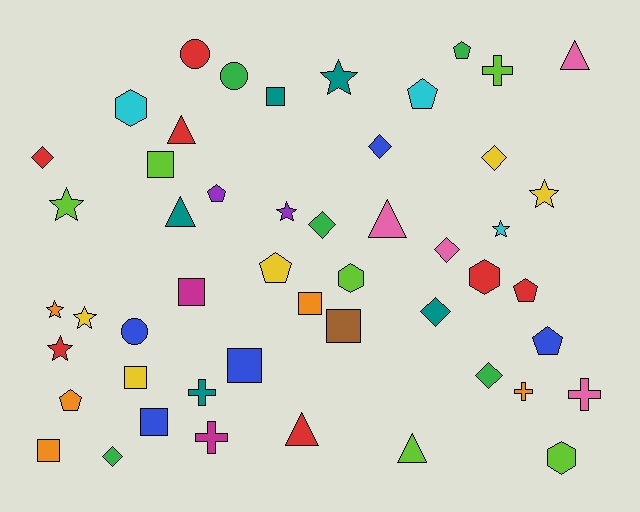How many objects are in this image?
There are 50 objects.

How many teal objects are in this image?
There are 5 teal objects.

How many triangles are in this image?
There are 6 triangles.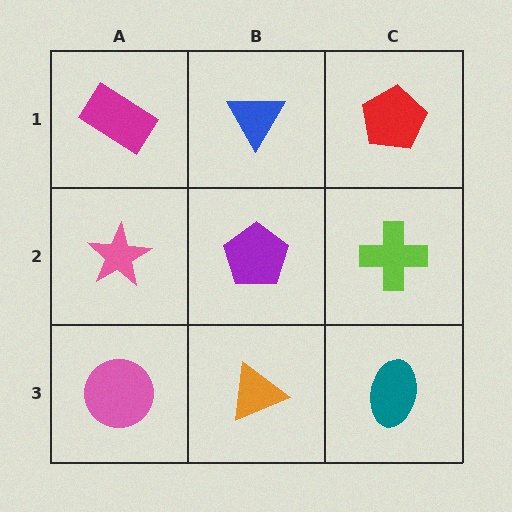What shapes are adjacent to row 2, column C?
A red pentagon (row 1, column C), a teal ellipse (row 3, column C), a purple pentagon (row 2, column B).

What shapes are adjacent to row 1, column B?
A purple pentagon (row 2, column B), a magenta rectangle (row 1, column A), a red pentagon (row 1, column C).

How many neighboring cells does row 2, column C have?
3.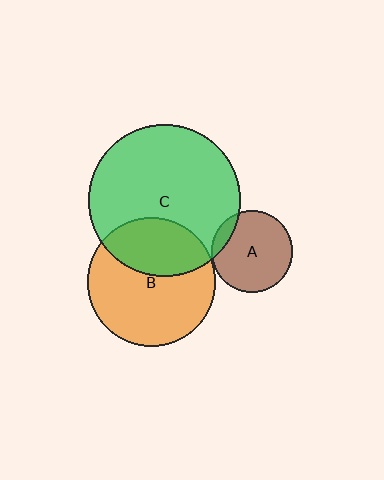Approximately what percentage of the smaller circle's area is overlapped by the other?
Approximately 10%.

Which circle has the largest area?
Circle C (green).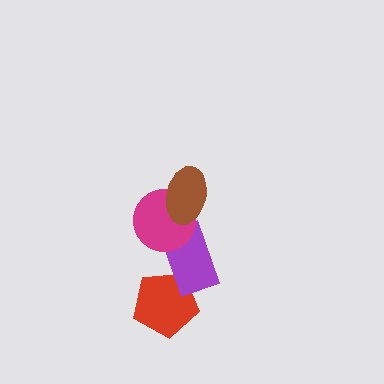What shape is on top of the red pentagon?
The purple rectangle is on top of the red pentagon.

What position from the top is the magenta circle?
The magenta circle is 2nd from the top.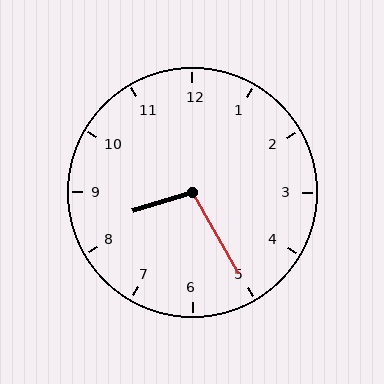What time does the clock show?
8:25.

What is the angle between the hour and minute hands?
Approximately 102 degrees.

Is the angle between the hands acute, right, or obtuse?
It is obtuse.